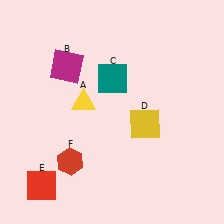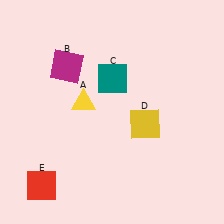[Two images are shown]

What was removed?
The red hexagon (F) was removed in Image 2.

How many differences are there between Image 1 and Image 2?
There is 1 difference between the two images.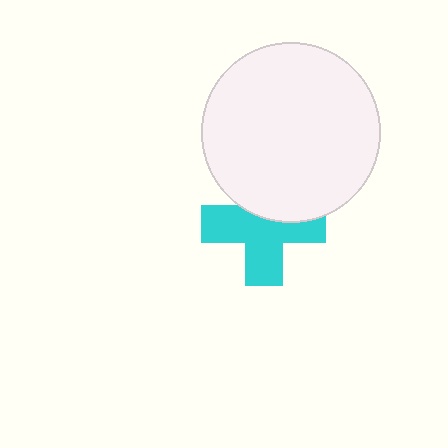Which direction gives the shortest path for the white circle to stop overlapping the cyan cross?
Moving up gives the shortest separation.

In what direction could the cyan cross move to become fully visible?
The cyan cross could move down. That would shift it out from behind the white circle entirely.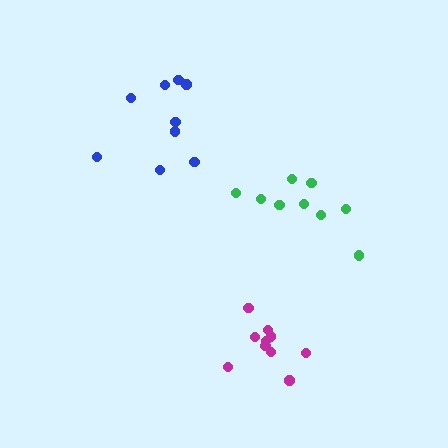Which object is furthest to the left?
The blue cluster is leftmost.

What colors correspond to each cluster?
The clusters are colored: green, blue, magenta.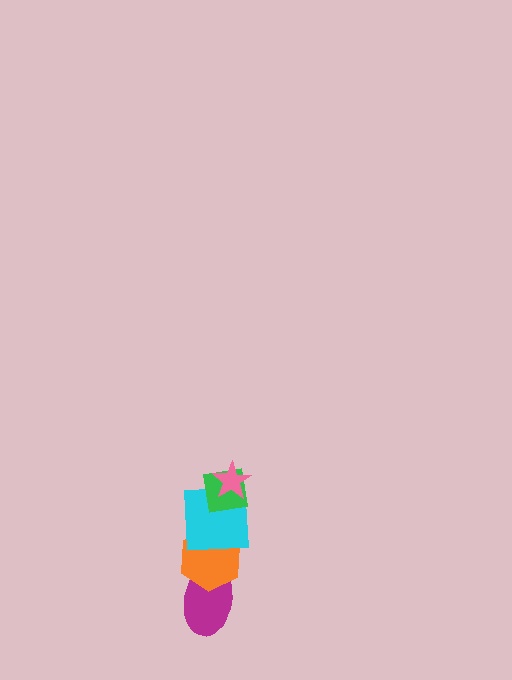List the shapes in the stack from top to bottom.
From top to bottom: the pink star, the green square, the cyan square, the orange hexagon, the magenta ellipse.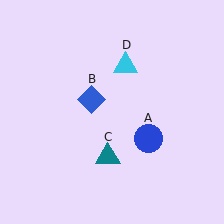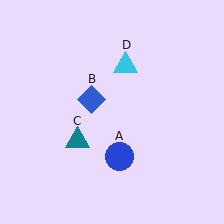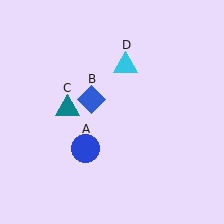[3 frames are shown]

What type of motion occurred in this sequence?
The blue circle (object A), teal triangle (object C) rotated clockwise around the center of the scene.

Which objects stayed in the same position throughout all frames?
Blue diamond (object B) and cyan triangle (object D) remained stationary.